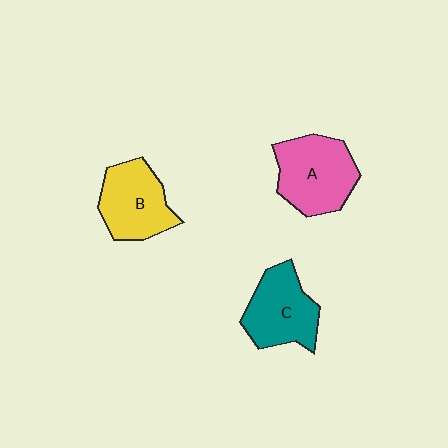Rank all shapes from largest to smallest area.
From largest to smallest: A (pink), C (teal), B (yellow).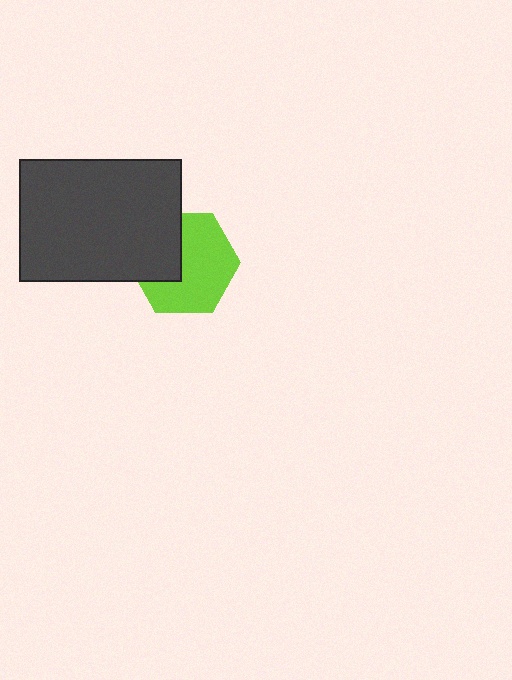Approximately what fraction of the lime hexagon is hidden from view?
Roughly 34% of the lime hexagon is hidden behind the dark gray rectangle.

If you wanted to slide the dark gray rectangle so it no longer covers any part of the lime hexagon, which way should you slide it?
Slide it toward the upper-left — that is the most direct way to separate the two shapes.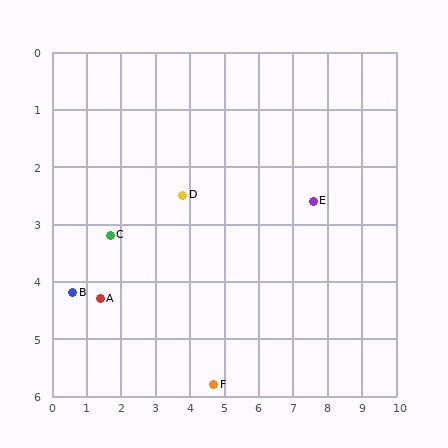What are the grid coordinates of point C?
Point C is at approximately (1.7, 3.2).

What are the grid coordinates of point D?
Point D is at approximately (3.8, 2.5).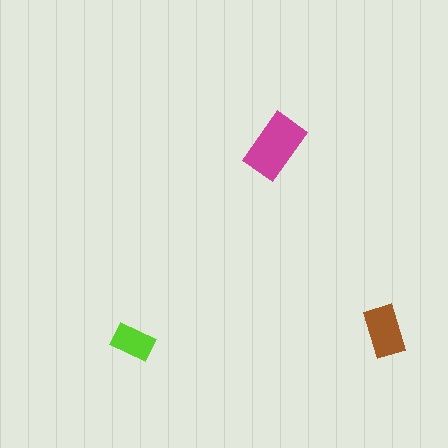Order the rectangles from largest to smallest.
the magenta one, the brown one, the lime one.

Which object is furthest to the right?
The brown rectangle is rightmost.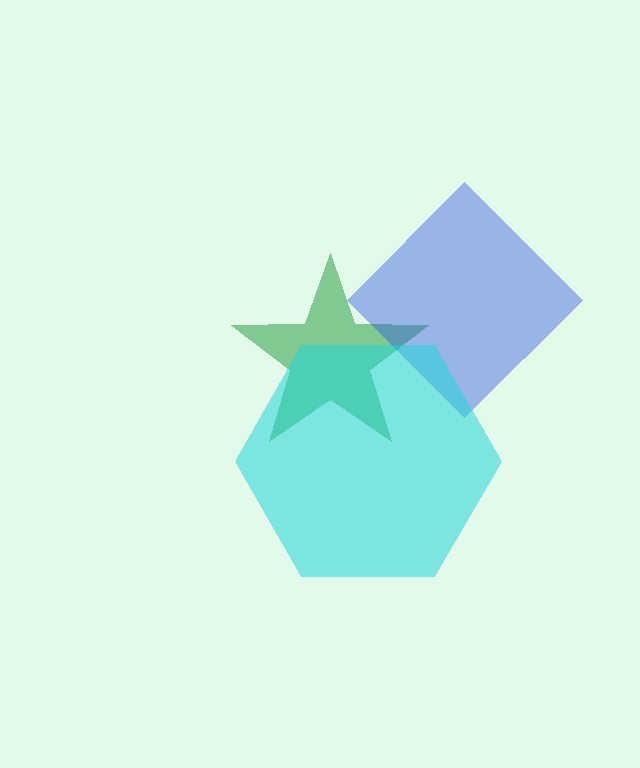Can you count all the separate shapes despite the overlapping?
Yes, there are 3 separate shapes.